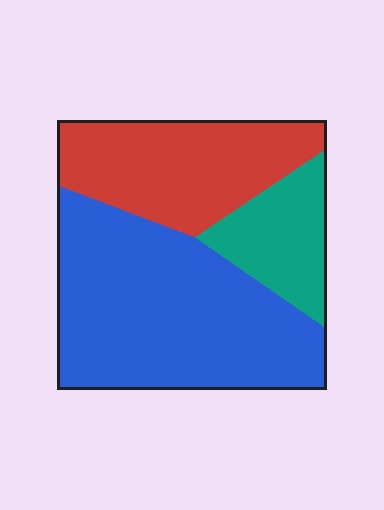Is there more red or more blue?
Blue.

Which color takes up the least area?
Teal, at roughly 15%.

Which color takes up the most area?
Blue, at roughly 55%.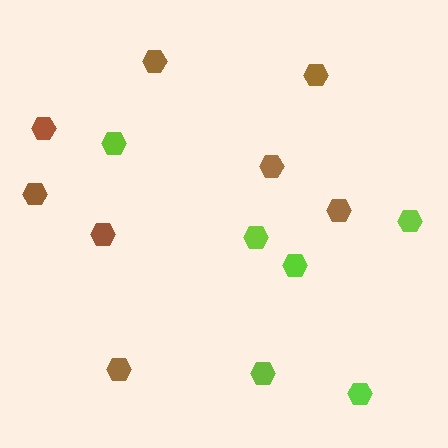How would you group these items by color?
There are 2 groups: one group of brown hexagons (8) and one group of lime hexagons (6).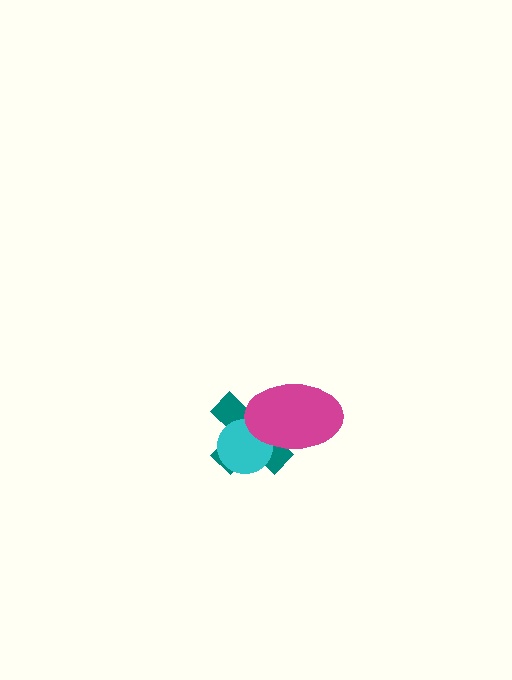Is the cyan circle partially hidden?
Yes, it is partially covered by another shape.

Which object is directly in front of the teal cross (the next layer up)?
The cyan circle is directly in front of the teal cross.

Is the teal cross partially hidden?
Yes, it is partially covered by another shape.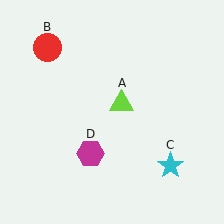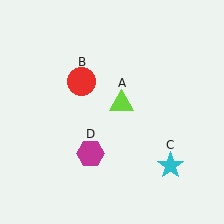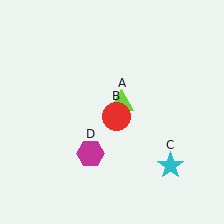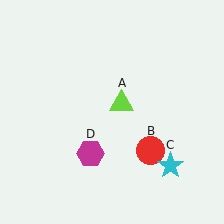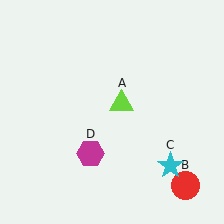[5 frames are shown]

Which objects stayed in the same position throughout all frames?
Lime triangle (object A) and cyan star (object C) and magenta hexagon (object D) remained stationary.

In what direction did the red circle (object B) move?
The red circle (object B) moved down and to the right.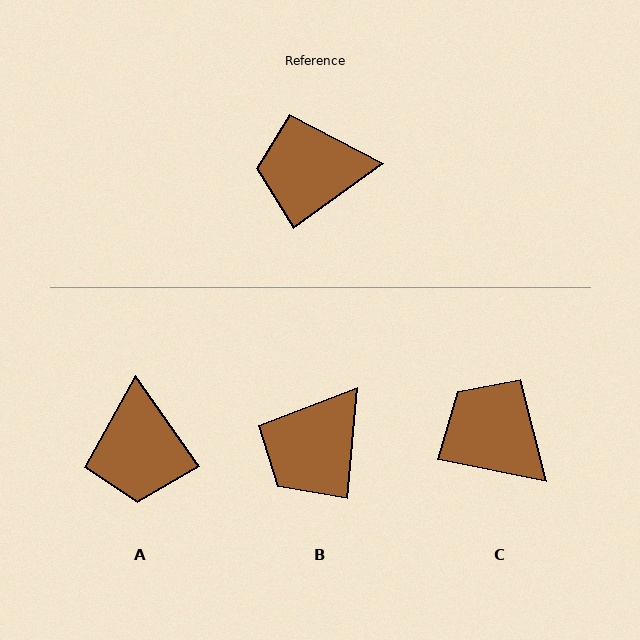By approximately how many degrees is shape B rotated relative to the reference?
Approximately 49 degrees counter-clockwise.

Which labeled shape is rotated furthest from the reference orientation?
A, about 88 degrees away.